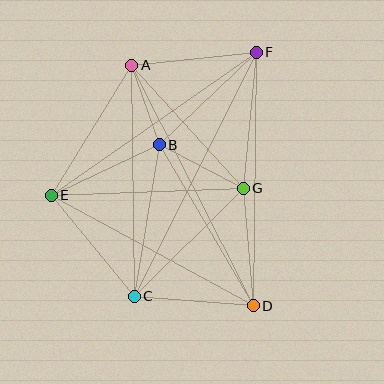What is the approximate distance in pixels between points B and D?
The distance between B and D is approximately 186 pixels.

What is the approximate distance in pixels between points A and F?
The distance between A and F is approximately 125 pixels.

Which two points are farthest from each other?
Points C and F are farthest from each other.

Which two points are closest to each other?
Points A and B are closest to each other.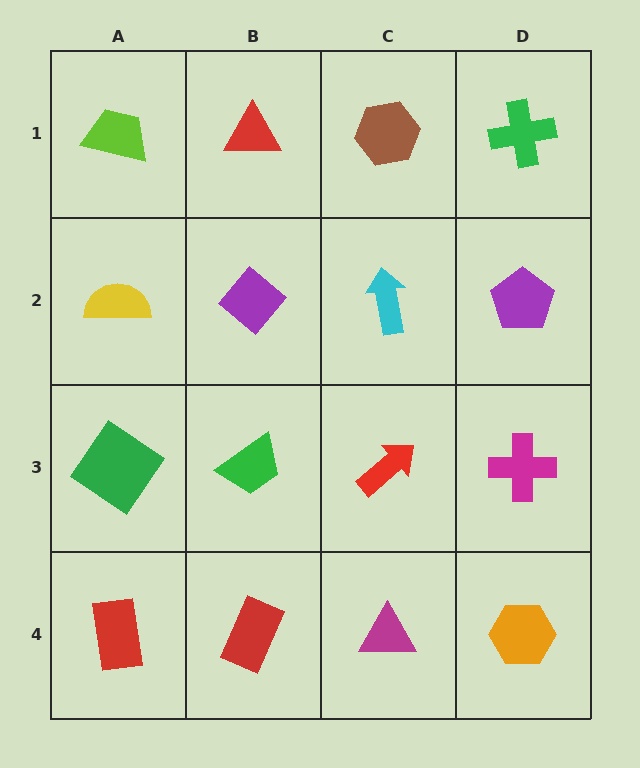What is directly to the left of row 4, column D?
A magenta triangle.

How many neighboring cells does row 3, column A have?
3.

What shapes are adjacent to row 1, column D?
A purple pentagon (row 2, column D), a brown hexagon (row 1, column C).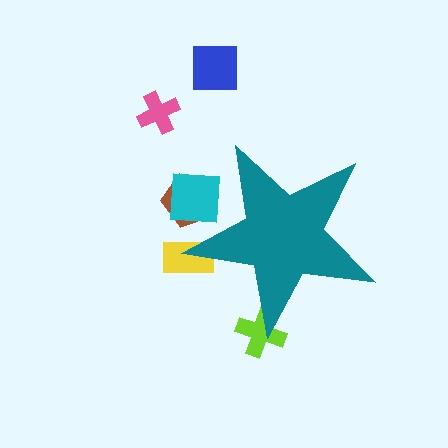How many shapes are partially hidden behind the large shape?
4 shapes are partially hidden.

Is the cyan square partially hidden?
Yes, the cyan square is partially hidden behind the teal star.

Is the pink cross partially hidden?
No, the pink cross is fully visible.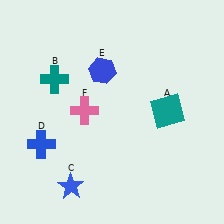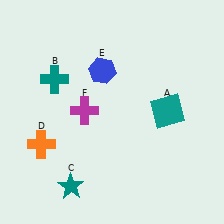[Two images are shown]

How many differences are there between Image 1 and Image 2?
There are 3 differences between the two images.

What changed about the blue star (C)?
In Image 1, C is blue. In Image 2, it changed to teal.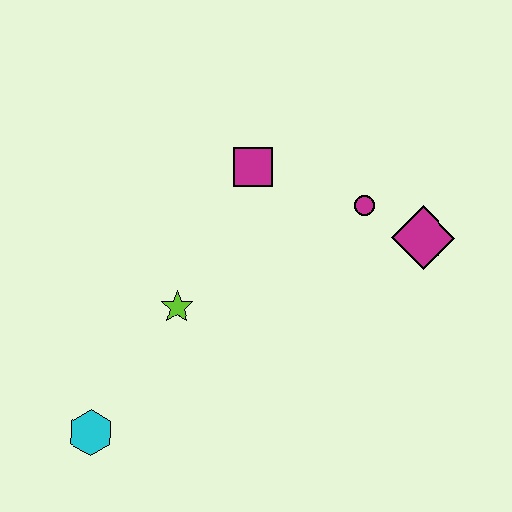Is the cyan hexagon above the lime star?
No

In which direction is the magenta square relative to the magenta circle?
The magenta square is to the left of the magenta circle.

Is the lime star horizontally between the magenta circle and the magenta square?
No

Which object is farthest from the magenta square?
The cyan hexagon is farthest from the magenta square.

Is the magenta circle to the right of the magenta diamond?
No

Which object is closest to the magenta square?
The magenta circle is closest to the magenta square.